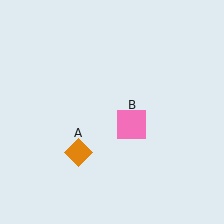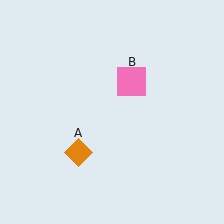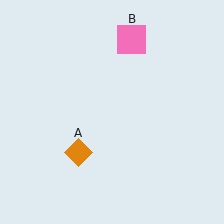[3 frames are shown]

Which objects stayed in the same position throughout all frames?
Orange diamond (object A) remained stationary.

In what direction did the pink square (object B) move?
The pink square (object B) moved up.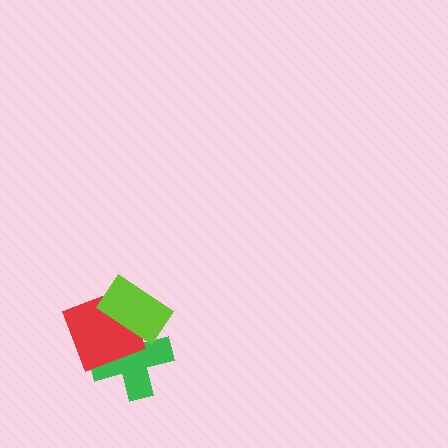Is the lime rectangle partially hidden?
No, no other shape covers it.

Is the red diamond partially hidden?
Yes, it is partially covered by another shape.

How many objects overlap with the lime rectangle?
2 objects overlap with the lime rectangle.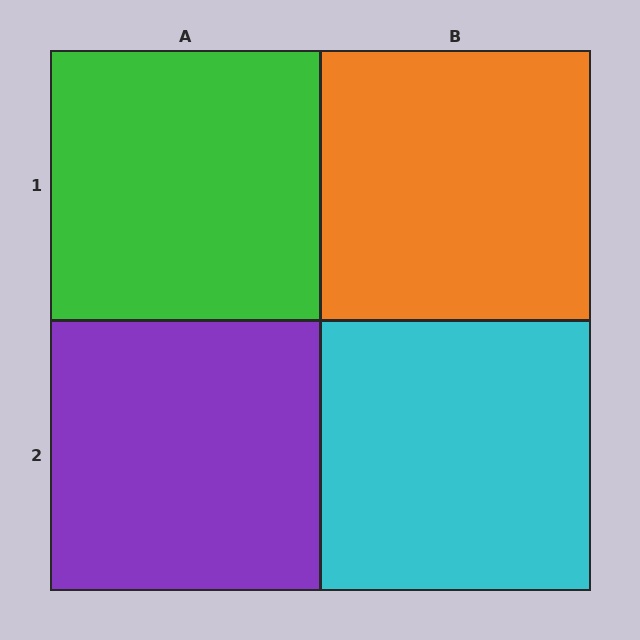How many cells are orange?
1 cell is orange.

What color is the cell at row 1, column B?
Orange.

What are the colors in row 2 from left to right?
Purple, cyan.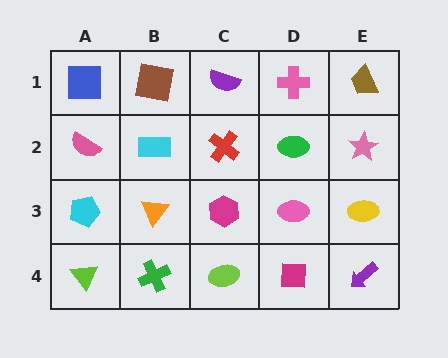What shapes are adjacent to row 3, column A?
A pink semicircle (row 2, column A), a lime triangle (row 4, column A), an orange triangle (row 3, column B).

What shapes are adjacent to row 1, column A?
A pink semicircle (row 2, column A), a brown square (row 1, column B).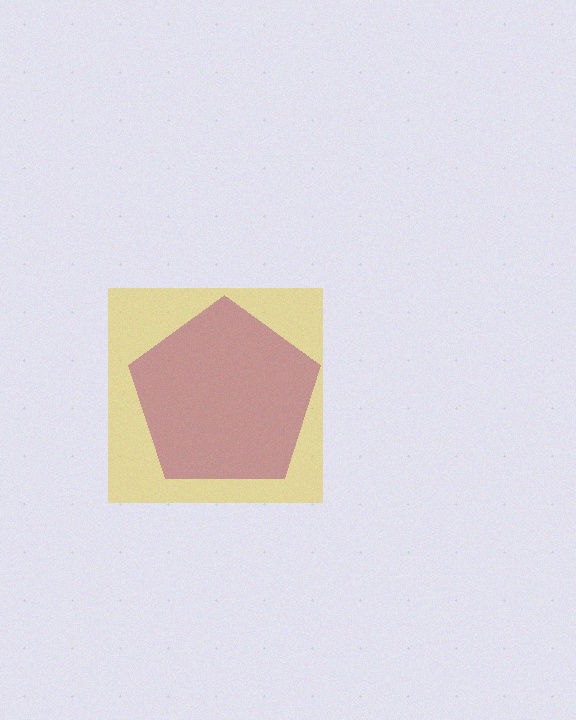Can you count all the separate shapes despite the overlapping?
Yes, there are 2 separate shapes.